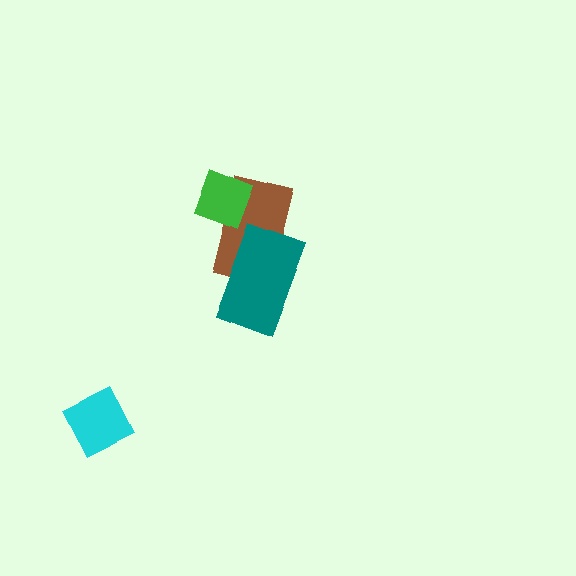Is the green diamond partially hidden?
No, no other shape covers it.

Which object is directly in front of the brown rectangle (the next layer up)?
The teal rectangle is directly in front of the brown rectangle.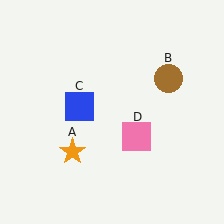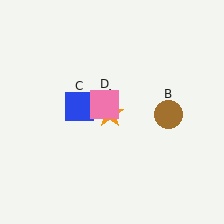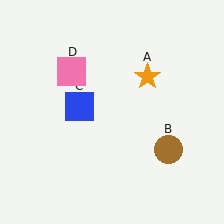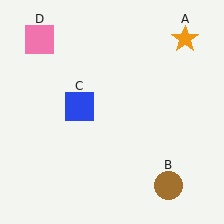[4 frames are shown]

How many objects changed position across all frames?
3 objects changed position: orange star (object A), brown circle (object B), pink square (object D).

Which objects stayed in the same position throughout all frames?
Blue square (object C) remained stationary.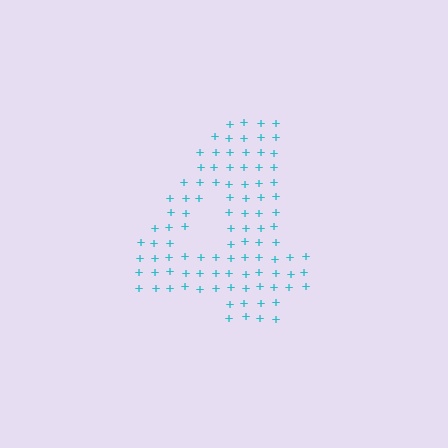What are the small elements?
The small elements are plus signs.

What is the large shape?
The large shape is the digit 4.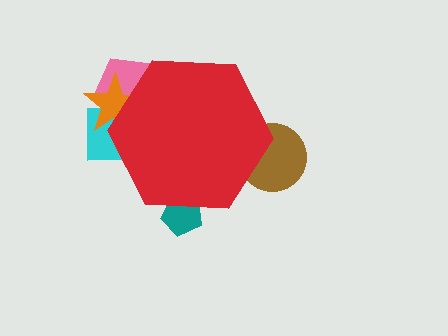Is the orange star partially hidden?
Yes, the orange star is partially hidden behind the red hexagon.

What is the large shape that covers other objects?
A red hexagon.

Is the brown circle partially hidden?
Yes, the brown circle is partially hidden behind the red hexagon.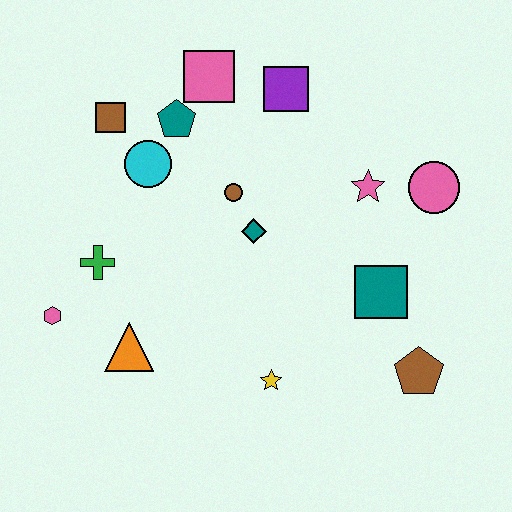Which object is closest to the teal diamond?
The brown circle is closest to the teal diamond.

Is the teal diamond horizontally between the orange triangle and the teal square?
Yes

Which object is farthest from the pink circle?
The pink hexagon is farthest from the pink circle.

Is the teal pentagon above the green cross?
Yes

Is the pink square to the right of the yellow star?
No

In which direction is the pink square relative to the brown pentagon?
The pink square is above the brown pentagon.